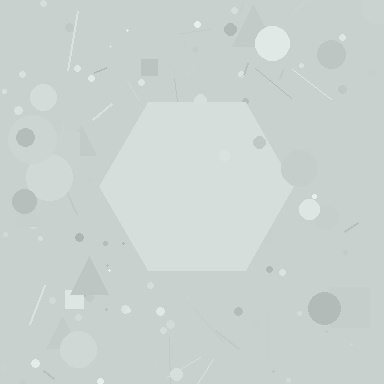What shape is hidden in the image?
A hexagon is hidden in the image.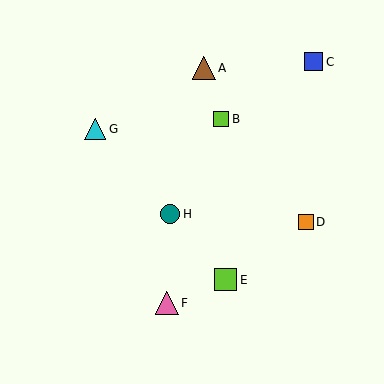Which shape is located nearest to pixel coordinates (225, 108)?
The lime square (labeled B) at (221, 119) is nearest to that location.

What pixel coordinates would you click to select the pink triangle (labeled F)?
Click at (167, 303) to select the pink triangle F.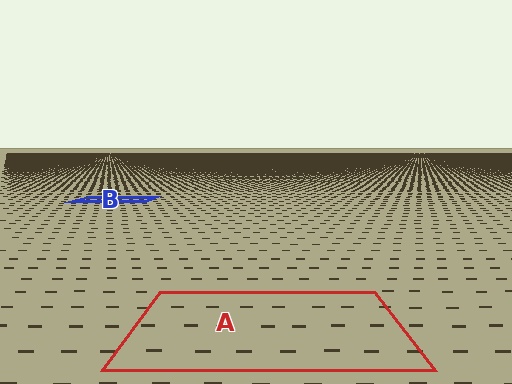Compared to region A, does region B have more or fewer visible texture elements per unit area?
Region B has more texture elements per unit area — they are packed more densely because it is farther away.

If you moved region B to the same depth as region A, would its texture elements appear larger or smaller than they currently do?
They would appear larger. At a closer depth, the same texture elements are projected at a bigger on-screen size.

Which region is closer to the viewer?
Region A is closer. The texture elements there are larger and more spread out.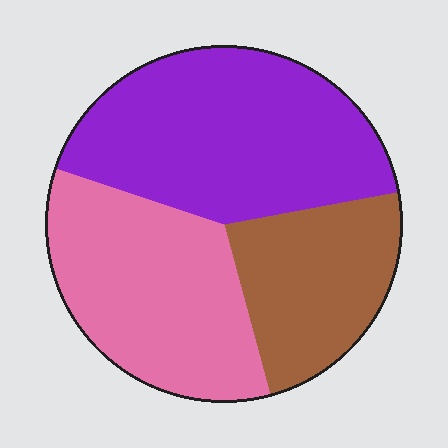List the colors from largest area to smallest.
From largest to smallest: purple, pink, brown.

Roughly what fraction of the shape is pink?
Pink takes up between a quarter and a half of the shape.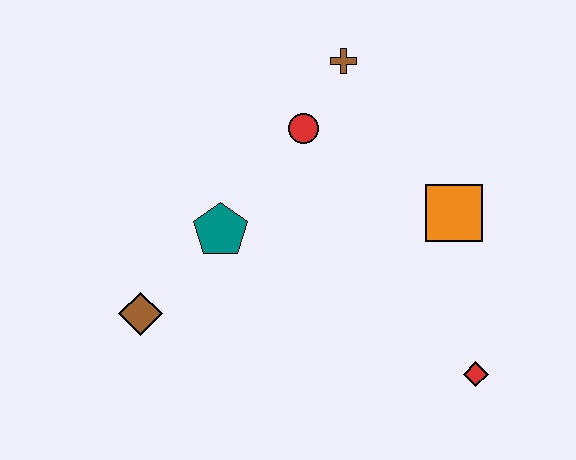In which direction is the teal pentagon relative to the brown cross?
The teal pentagon is below the brown cross.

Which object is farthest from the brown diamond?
The red diamond is farthest from the brown diamond.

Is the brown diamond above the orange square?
No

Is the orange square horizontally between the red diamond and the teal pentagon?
Yes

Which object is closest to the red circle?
The brown cross is closest to the red circle.